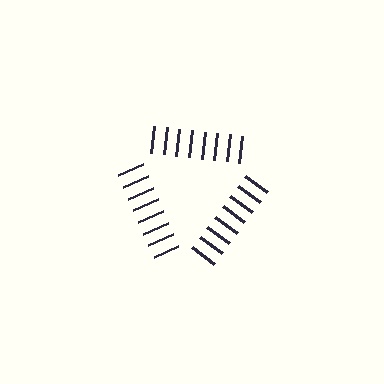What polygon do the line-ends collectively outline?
An illusory triangle — the line segments terminate on its edges but no continuous stroke is drawn.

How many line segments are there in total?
24 — 8 along each of the 3 edges.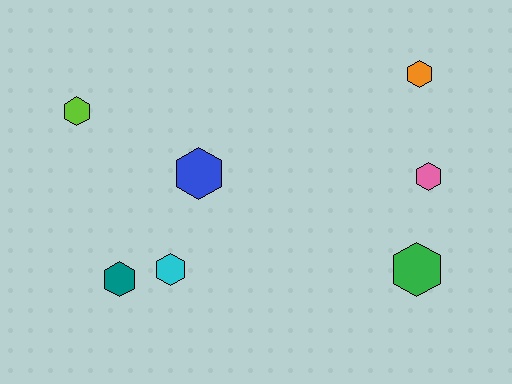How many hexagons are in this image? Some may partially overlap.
There are 7 hexagons.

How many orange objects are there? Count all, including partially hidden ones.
There is 1 orange object.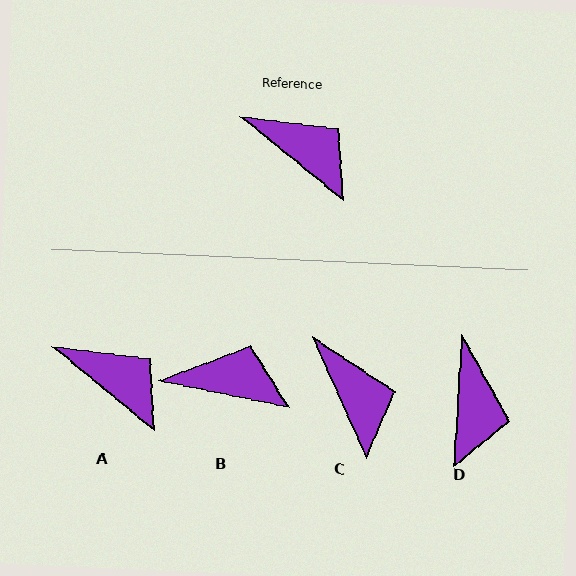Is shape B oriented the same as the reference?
No, it is off by about 28 degrees.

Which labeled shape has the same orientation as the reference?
A.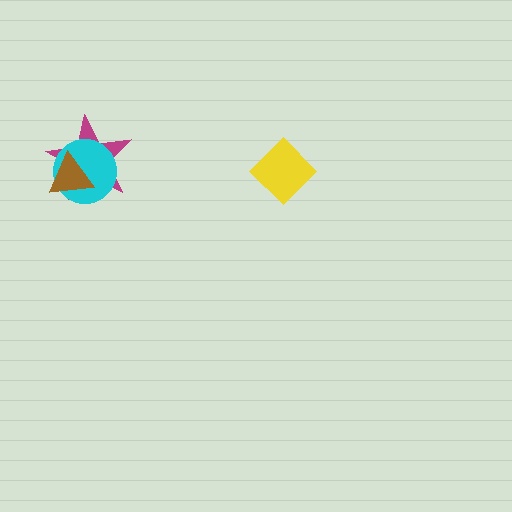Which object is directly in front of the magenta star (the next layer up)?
The cyan circle is directly in front of the magenta star.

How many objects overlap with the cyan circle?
2 objects overlap with the cyan circle.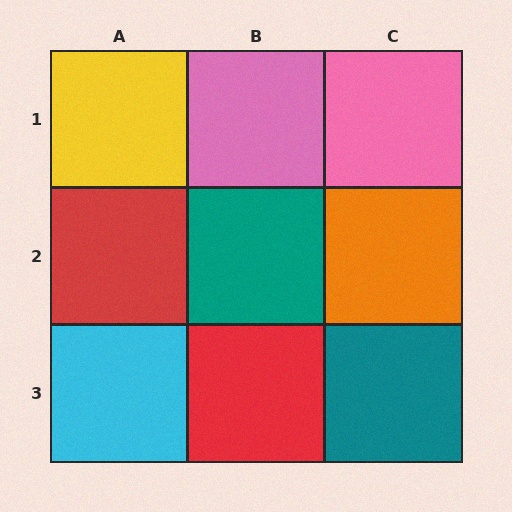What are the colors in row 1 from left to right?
Yellow, pink, pink.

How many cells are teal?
2 cells are teal.